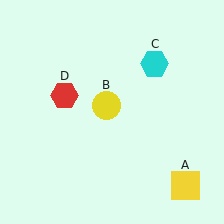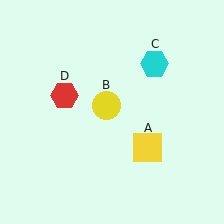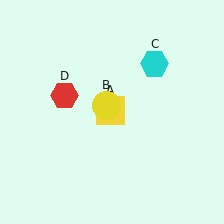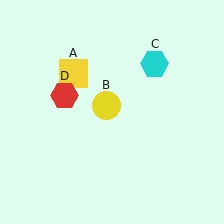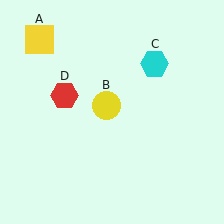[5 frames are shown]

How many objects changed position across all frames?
1 object changed position: yellow square (object A).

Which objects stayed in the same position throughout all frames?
Yellow circle (object B) and cyan hexagon (object C) and red hexagon (object D) remained stationary.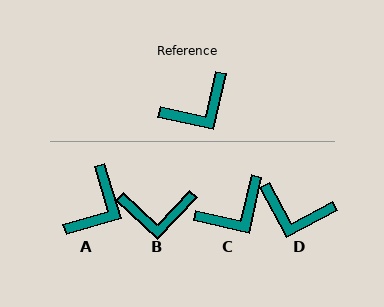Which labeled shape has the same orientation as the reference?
C.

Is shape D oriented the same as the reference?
No, it is off by about 49 degrees.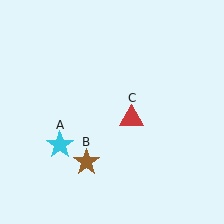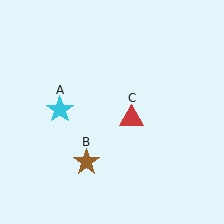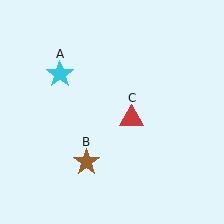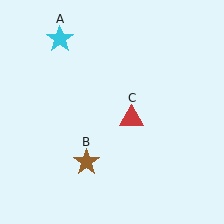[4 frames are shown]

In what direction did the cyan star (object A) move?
The cyan star (object A) moved up.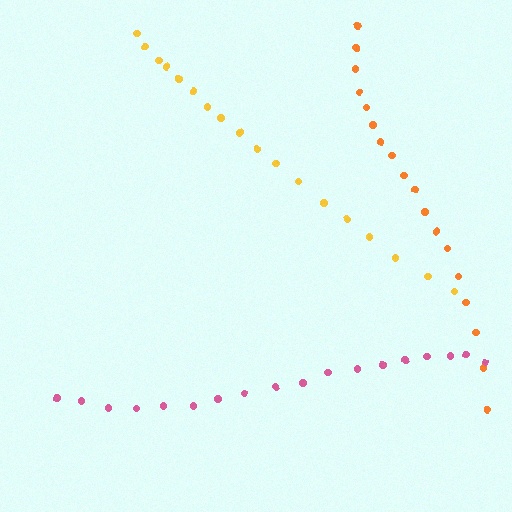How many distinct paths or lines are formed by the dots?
There are 3 distinct paths.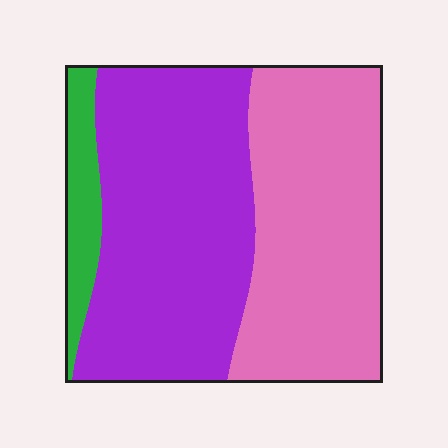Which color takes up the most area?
Purple, at roughly 50%.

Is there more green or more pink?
Pink.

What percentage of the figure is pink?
Pink covers around 45% of the figure.